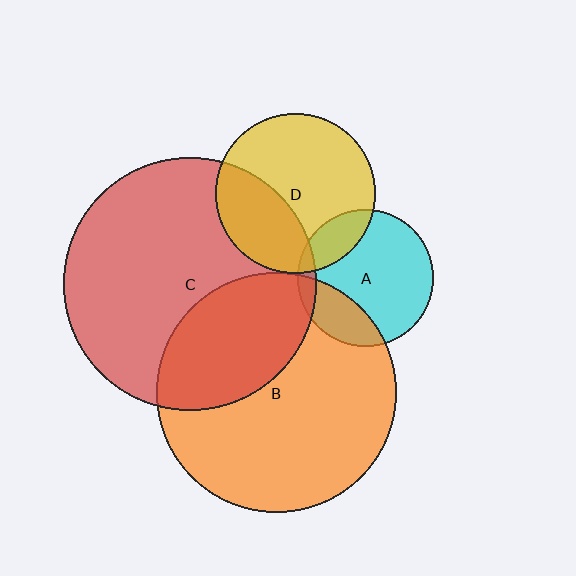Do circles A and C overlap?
Yes.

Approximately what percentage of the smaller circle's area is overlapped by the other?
Approximately 5%.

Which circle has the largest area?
Circle C (red).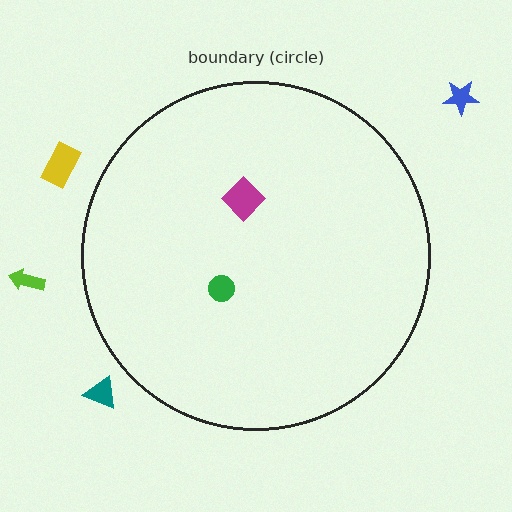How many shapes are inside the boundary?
2 inside, 4 outside.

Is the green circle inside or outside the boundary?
Inside.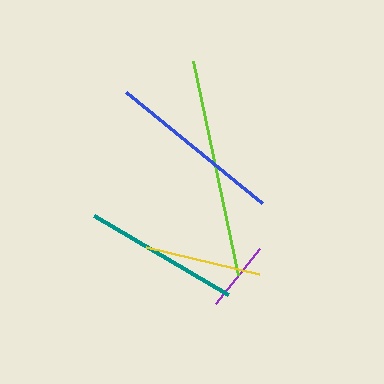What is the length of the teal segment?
The teal segment is approximately 156 pixels long.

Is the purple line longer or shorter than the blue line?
The blue line is longer than the purple line.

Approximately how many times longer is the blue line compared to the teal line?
The blue line is approximately 1.1 times the length of the teal line.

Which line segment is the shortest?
The purple line is the shortest at approximately 70 pixels.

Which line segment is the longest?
The lime line is the longest at approximately 219 pixels.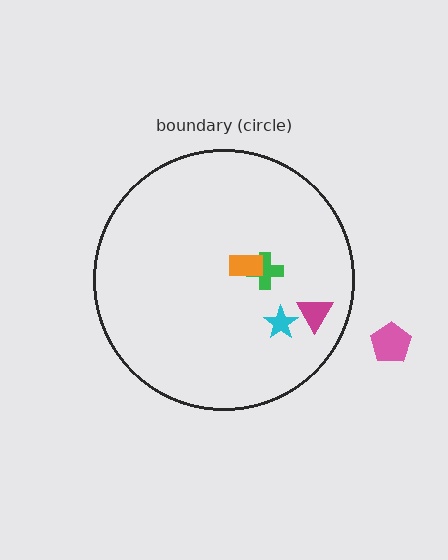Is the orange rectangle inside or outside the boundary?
Inside.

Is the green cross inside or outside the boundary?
Inside.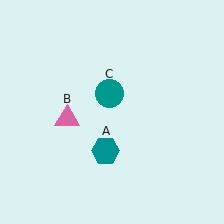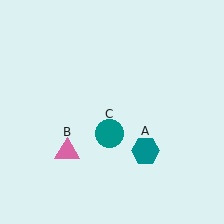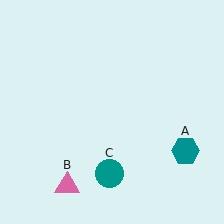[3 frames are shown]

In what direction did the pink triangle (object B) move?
The pink triangle (object B) moved down.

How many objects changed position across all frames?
3 objects changed position: teal hexagon (object A), pink triangle (object B), teal circle (object C).